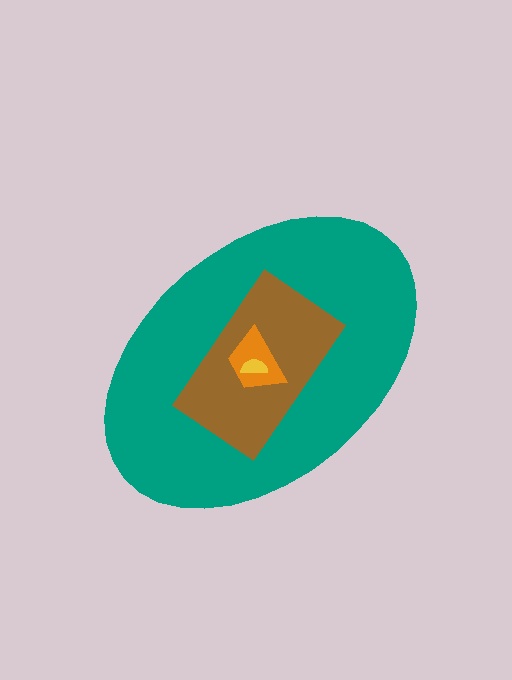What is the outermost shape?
The teal ellipse.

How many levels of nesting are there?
4.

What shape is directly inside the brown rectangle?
The orange trapezoid.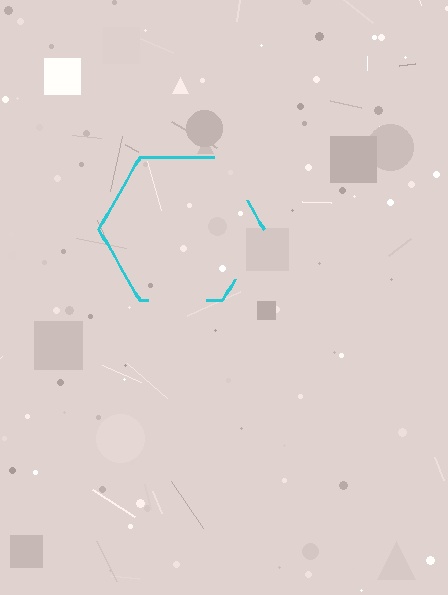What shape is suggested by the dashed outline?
The dashed outline suggests a hexagon.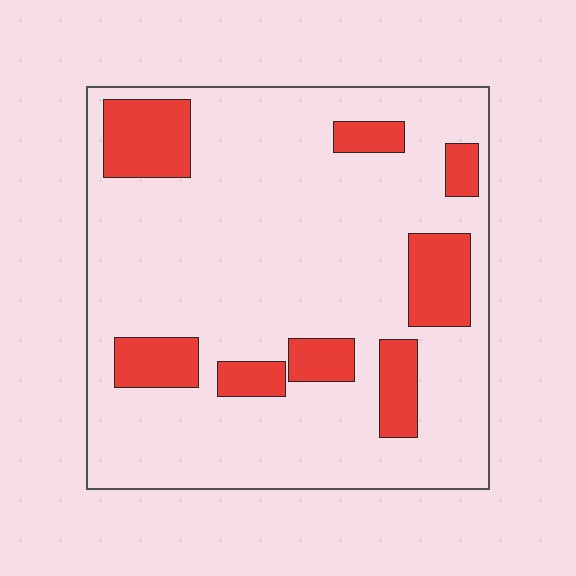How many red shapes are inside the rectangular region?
8.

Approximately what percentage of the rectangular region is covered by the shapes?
Approximately 20%.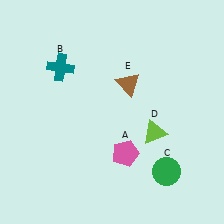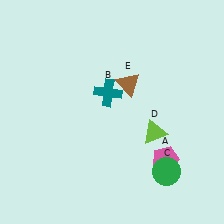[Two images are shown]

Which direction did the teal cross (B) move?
The teal cross (B) moved right.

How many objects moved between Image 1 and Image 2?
2 objects moved between the two images.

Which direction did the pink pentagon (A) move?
The pink pentagon (A) moved right.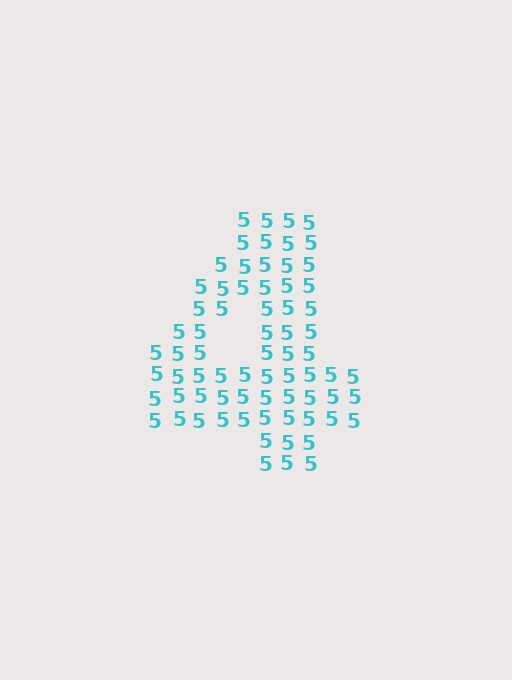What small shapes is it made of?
It is made of small digit 5's.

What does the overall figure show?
The overall figure shows the digit 4.